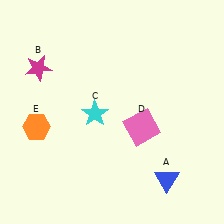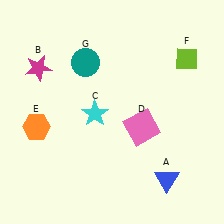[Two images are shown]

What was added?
A lime diamond (F), a teal circle (G) were added in Image 2.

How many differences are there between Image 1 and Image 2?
There are 2 differences between the two images.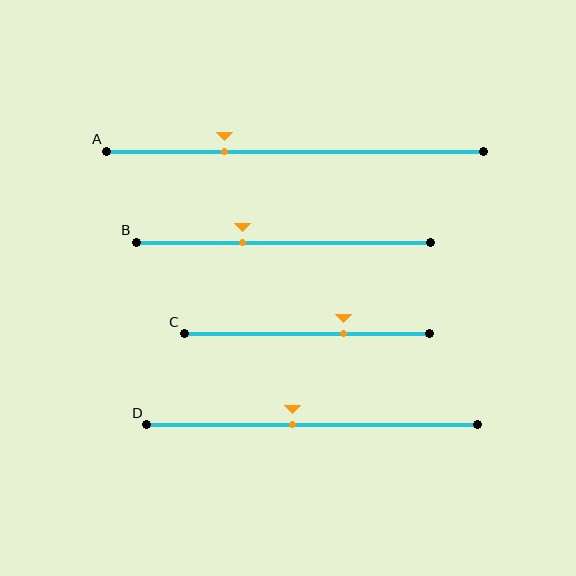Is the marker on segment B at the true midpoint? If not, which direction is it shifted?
No, the marker on segment B is shifted to the left by about 14% of the segment length.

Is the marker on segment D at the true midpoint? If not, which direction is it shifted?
No, the marker on segment D is shifted to the left by about 6% of the segment length.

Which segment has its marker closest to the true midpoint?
Segment D has its marker closest to the true midpoint.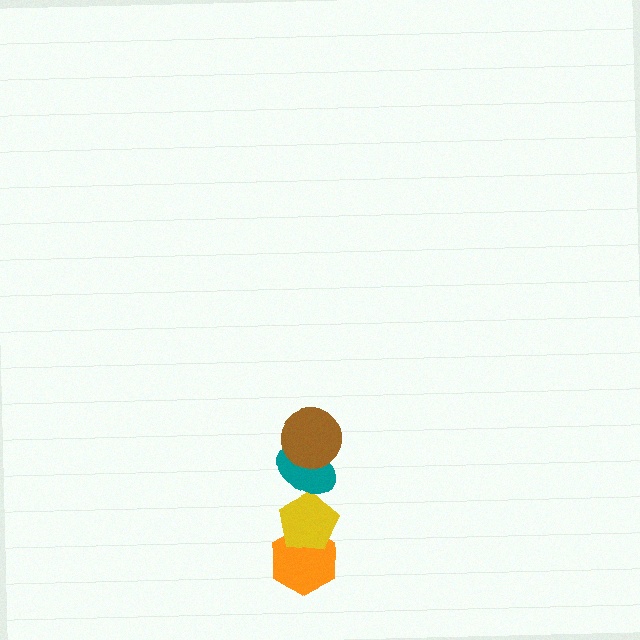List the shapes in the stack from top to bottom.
From top to bottom: the brown circle, the teal ellipse, the yellow pentagon, the orange hexagon.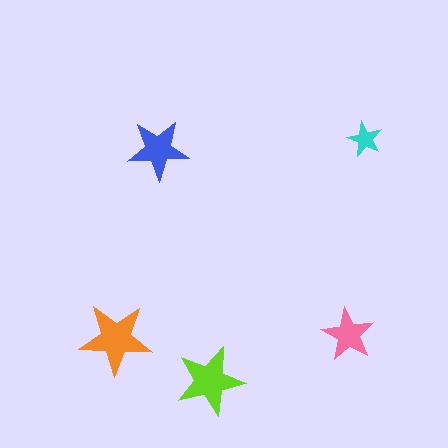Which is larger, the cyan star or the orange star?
The orange one.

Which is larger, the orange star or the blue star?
The orange one.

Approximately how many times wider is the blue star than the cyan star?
About 1.5 times wider.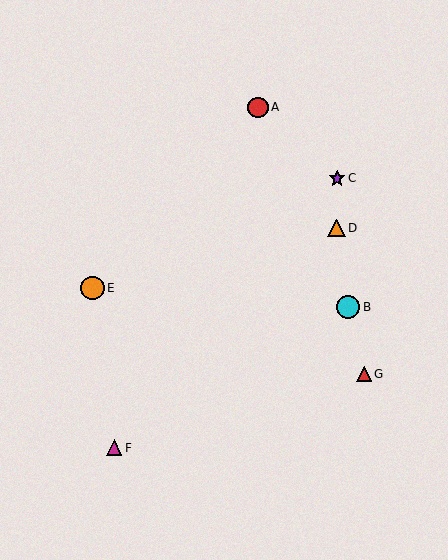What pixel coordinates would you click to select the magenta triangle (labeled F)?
Click at (114, 448) to select the magenta triangle F.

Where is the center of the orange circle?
The center of the orange circle is at (92, 288).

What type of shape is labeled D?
Shape D is an orange triangle.